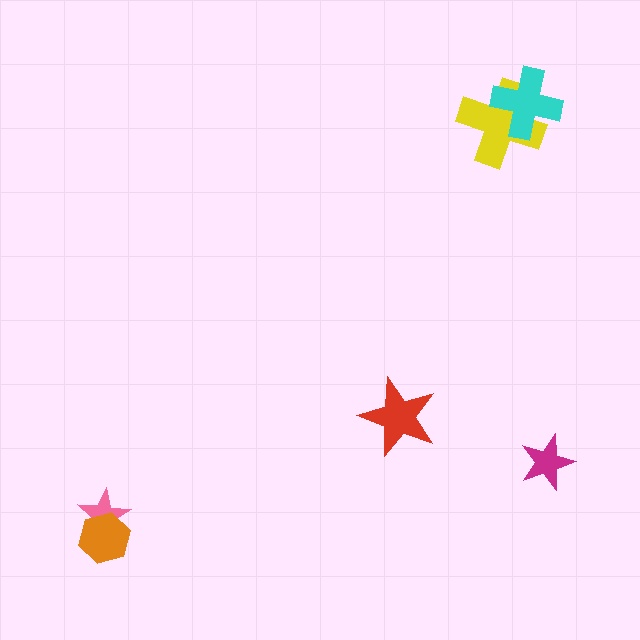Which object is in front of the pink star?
The orange hexagon is in front of the pink star.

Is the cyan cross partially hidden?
No, no other shape covers it.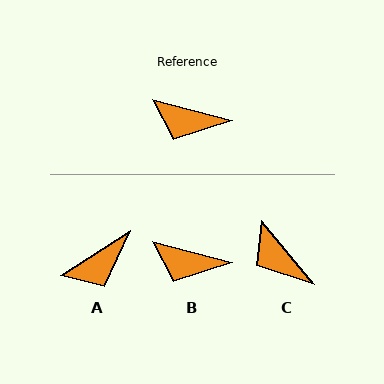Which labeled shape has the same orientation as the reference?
B.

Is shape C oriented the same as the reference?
No, it is off by about 36 degrees.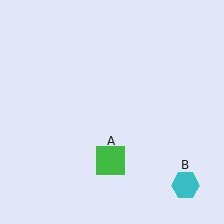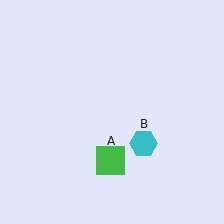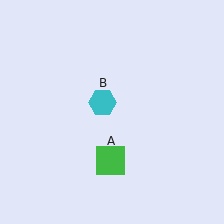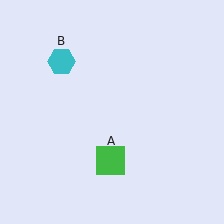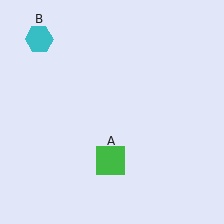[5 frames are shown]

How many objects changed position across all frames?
1 object changed position: cyan hexagon (object B).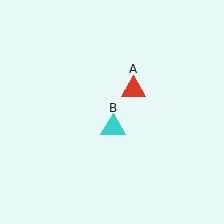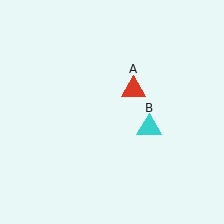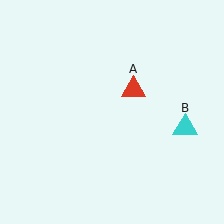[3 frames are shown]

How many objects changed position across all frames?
1 object changed position: cyan triangle (object B).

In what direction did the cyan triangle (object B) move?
The cyan triangle (object B) moved right.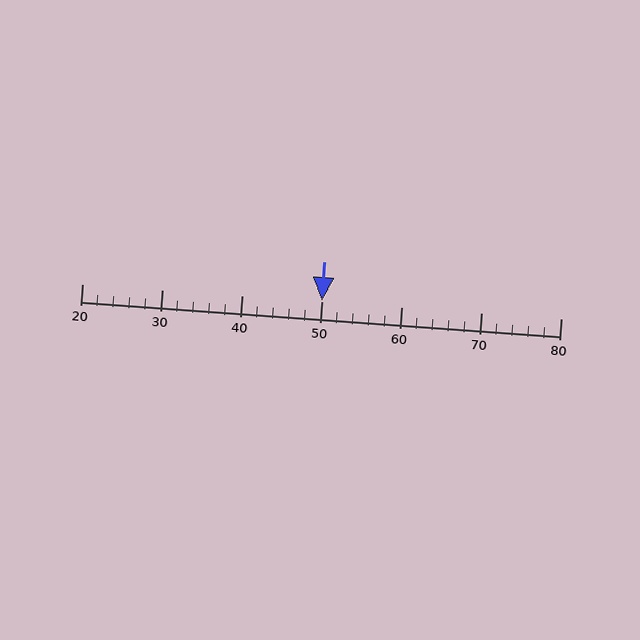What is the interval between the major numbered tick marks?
The major tick marks are spaced 10 units apart.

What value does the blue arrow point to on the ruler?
The blue arrow points to approximately 50.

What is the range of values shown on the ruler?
The ruler shows values from 20 to 80.